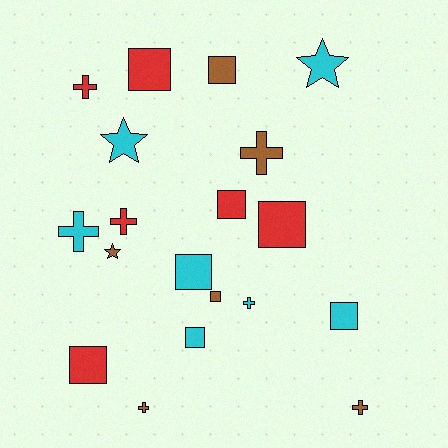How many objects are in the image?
There are 19 objects.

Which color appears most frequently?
Cyan, with 7 objects.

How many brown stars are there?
There is 1 brown star.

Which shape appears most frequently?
Square, with 9 objects.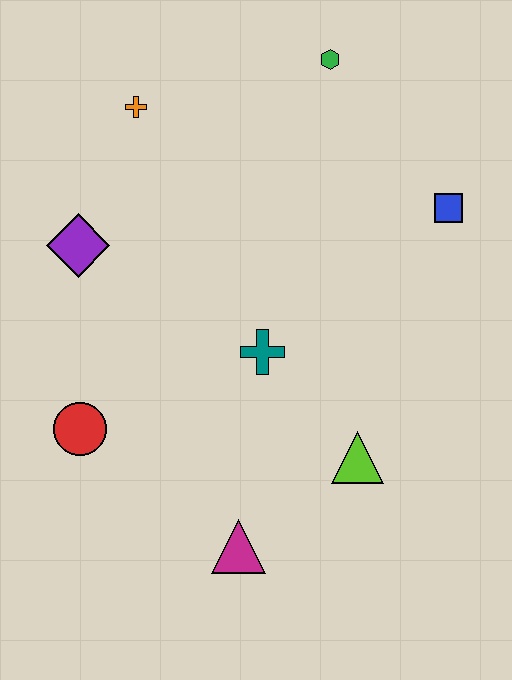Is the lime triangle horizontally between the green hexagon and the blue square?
Yes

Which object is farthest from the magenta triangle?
The green hexagon is farthest from the magenta triangle.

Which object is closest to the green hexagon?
The blue square is closest to the green hexagon.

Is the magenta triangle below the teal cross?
Yes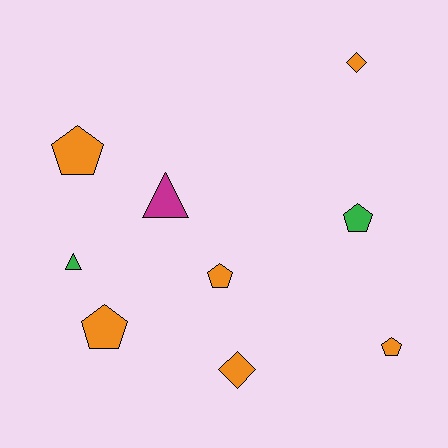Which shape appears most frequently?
Pentagon, with 5 objects.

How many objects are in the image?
There are 9 objects.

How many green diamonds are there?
There are no green diamonds.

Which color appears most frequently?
Orange, with 6 objects.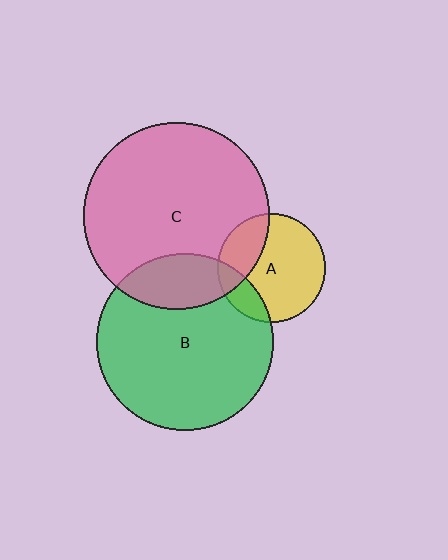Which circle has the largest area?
Circle C (pink).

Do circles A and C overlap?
Yes.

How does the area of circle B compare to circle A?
Approximately 2.7 times.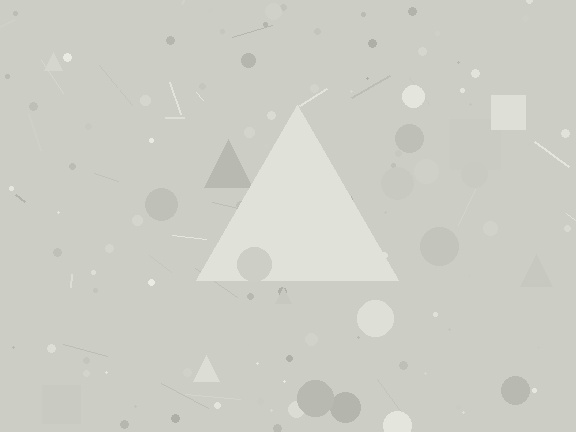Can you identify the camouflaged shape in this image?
The camouflaged shape is a triangle.